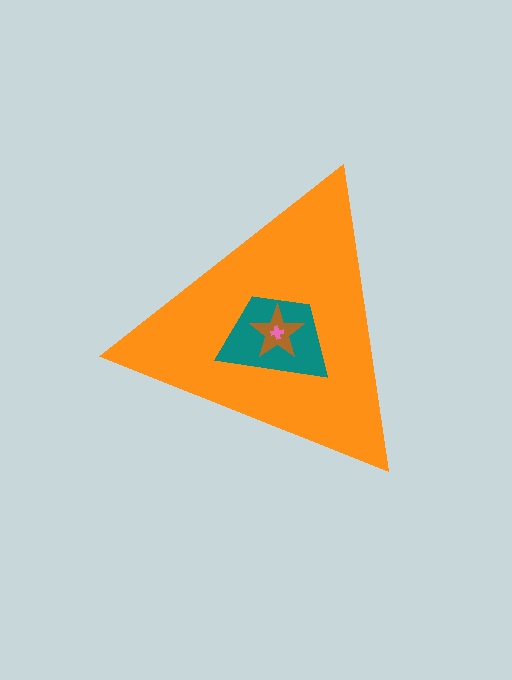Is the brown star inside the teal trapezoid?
Yes.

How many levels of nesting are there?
4.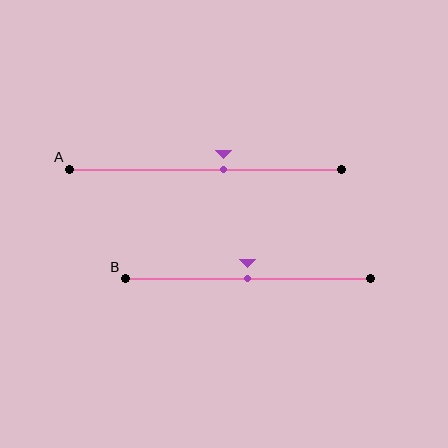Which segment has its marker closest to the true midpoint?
Segment B has its marker closest to the true midpoint.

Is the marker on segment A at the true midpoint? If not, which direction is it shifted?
No, the marker on segment A is shifted to the right by about 7% of the segment length.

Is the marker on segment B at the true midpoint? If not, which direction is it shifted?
Yes, the marker on segment B is at the true midpoint.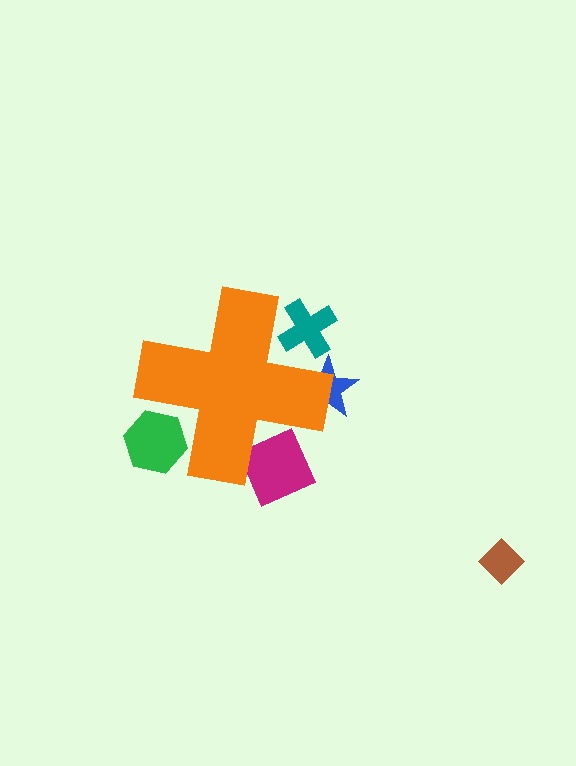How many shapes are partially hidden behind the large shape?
4 shapes are partially hidden.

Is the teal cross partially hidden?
Yes, the teal cross is partially hidden behind the orange cross.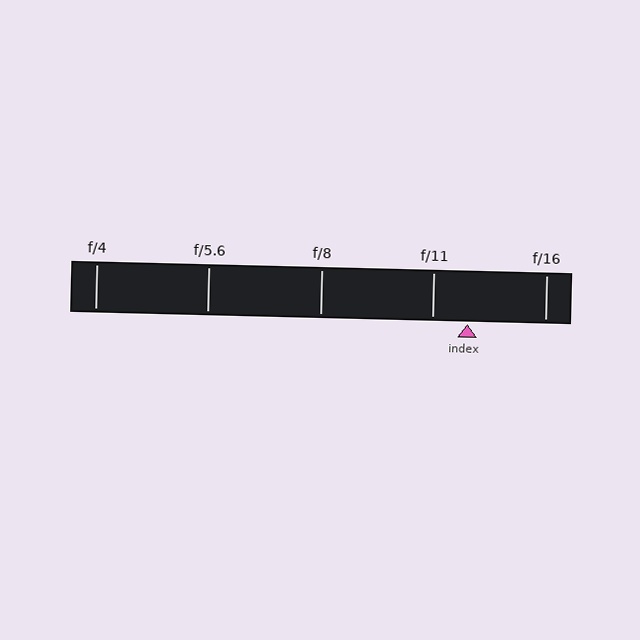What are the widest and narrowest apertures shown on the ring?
The widest aperture shown is f/4 and the narrowest is f/16.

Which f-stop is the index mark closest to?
The index mark is closest to f/11.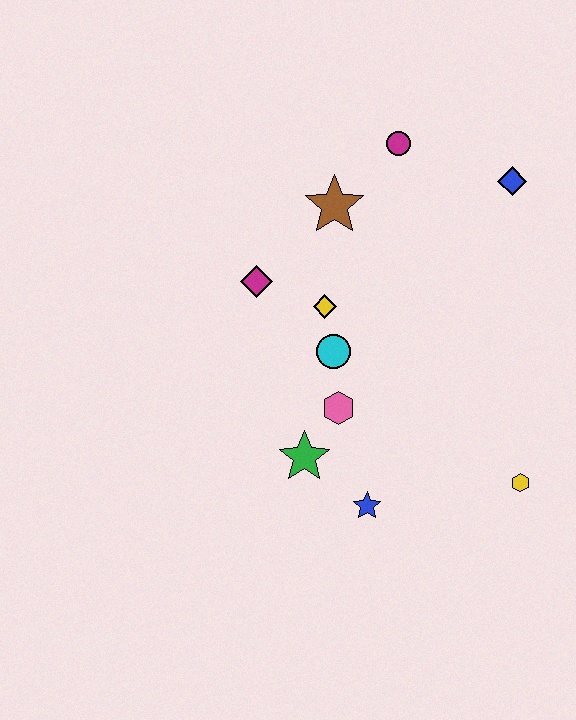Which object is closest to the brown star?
The magenta circle is closest to the brown star.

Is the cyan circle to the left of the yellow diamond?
No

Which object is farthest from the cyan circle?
The blue diamond is farthest from the cyan circle.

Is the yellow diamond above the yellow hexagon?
Yes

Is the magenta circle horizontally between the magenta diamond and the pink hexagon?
No